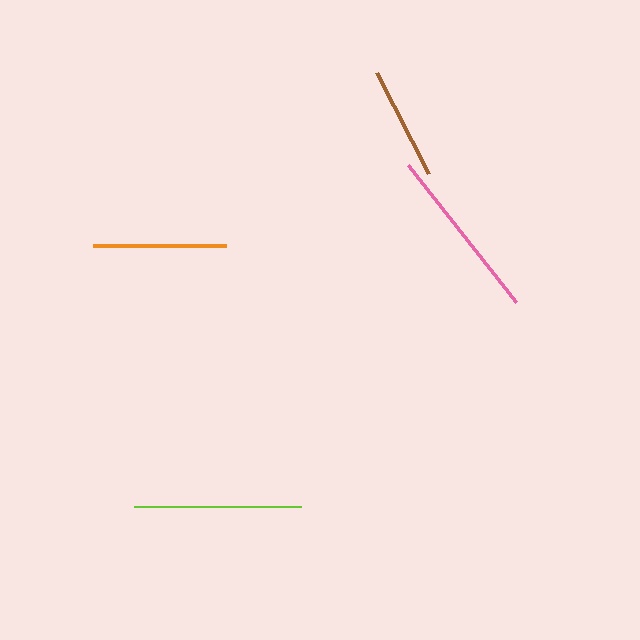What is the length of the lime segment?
The lime segment is approximately 167 pixels long.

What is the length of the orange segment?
The orange segment is approximately 132 pixels long.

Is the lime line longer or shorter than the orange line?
The lime line is longer than the orange line.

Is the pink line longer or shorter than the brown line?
The pink line is longer than the brown line.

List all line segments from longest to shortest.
From longest to shortest: pink, lime, orange, brown.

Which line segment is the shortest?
The brown line is the shortest at approximately 113 pixels.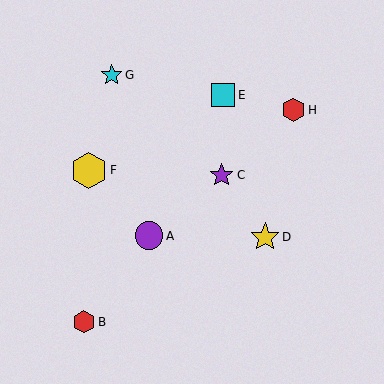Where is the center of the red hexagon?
The center of the red hexagon is at (293, 110).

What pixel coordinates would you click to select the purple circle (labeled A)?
Click at (149, 236) to select the purple circle A.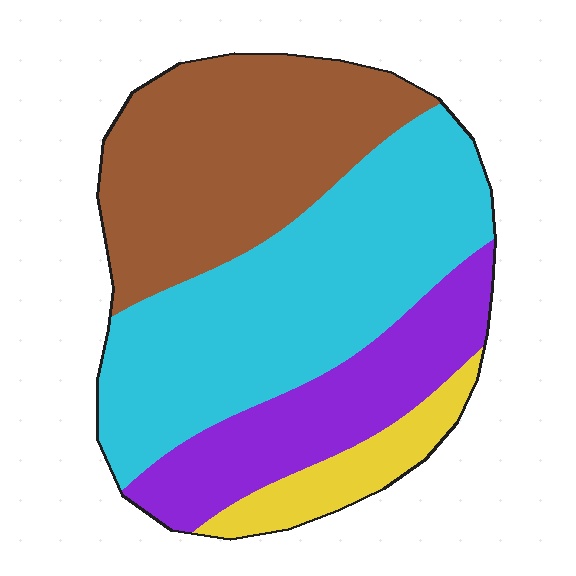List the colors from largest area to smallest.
From largest to smallest: cyan, brown, purple, yellow.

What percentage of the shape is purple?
Purple takes up less than a quarter of the shape.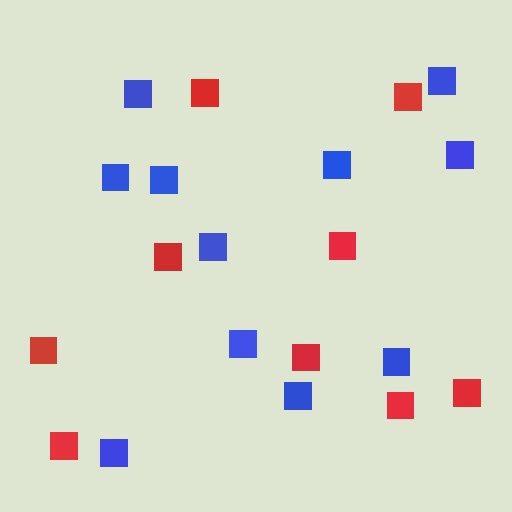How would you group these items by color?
There are 2 groups: one group of red squares (9) and one group of blue squares (11).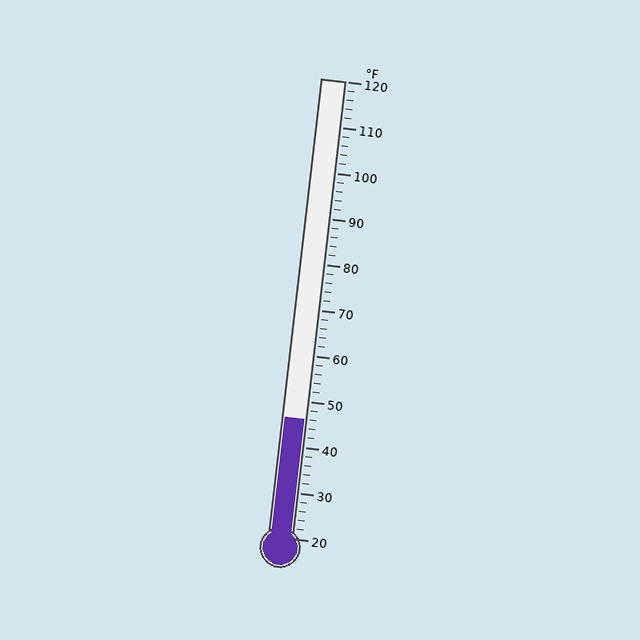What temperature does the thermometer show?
The thermometer shows approximately 46°F.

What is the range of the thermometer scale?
The thermometer scale ranges from 20°F to 120°F.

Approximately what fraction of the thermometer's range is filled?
The thermometer is filled to approximately 25% of its range.